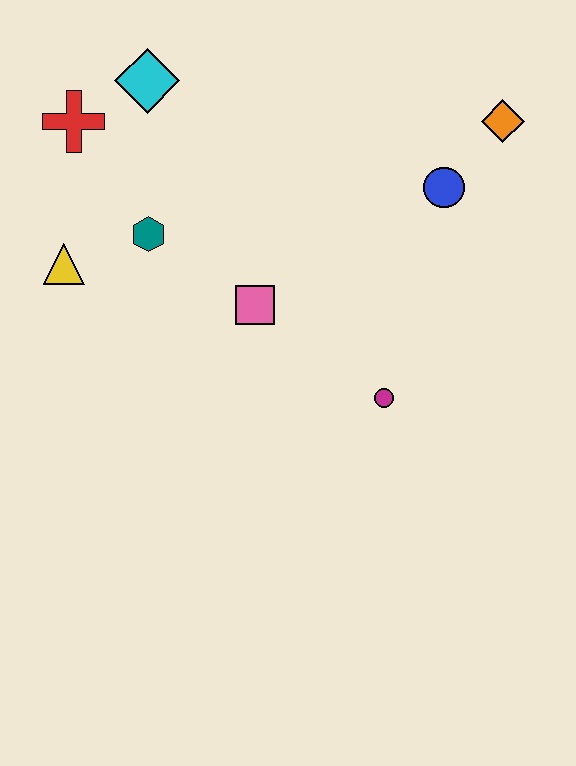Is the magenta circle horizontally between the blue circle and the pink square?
Yes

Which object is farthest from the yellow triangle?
The orange diamond is farthest from the yellow triangle.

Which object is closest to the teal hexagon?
The yellow triangle is closest to the teal hexagon.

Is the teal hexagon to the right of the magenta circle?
No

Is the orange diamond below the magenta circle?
No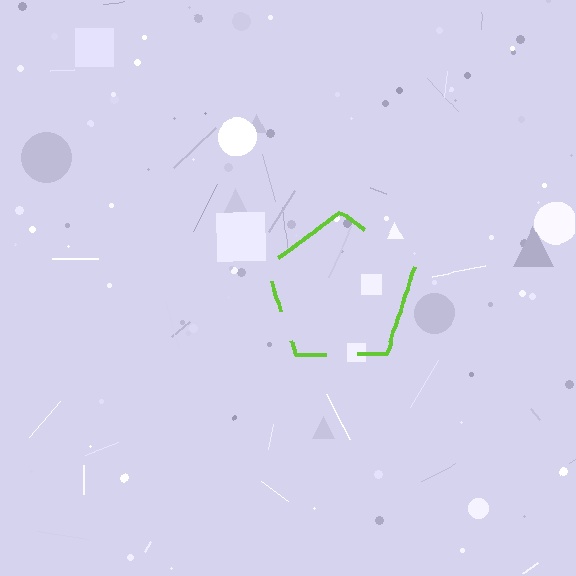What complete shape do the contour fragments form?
The contour fragments form a pentagon.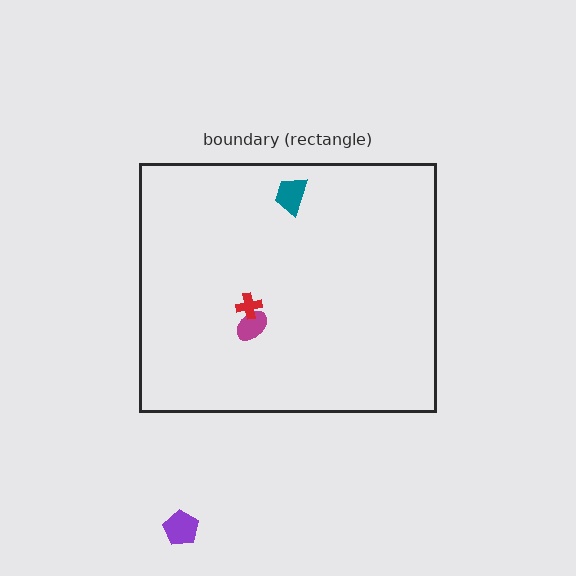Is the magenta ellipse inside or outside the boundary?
Inside.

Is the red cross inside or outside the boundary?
Inside.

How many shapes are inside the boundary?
3 inside, 1 outside.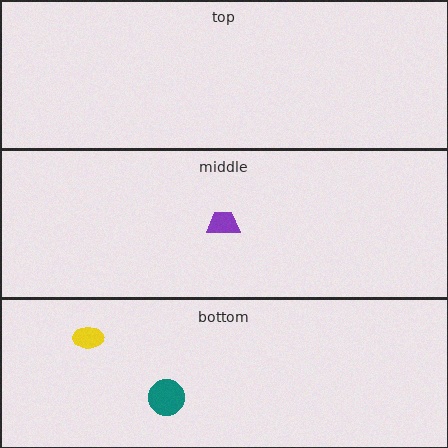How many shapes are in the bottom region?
2.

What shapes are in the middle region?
The purple trapezoid.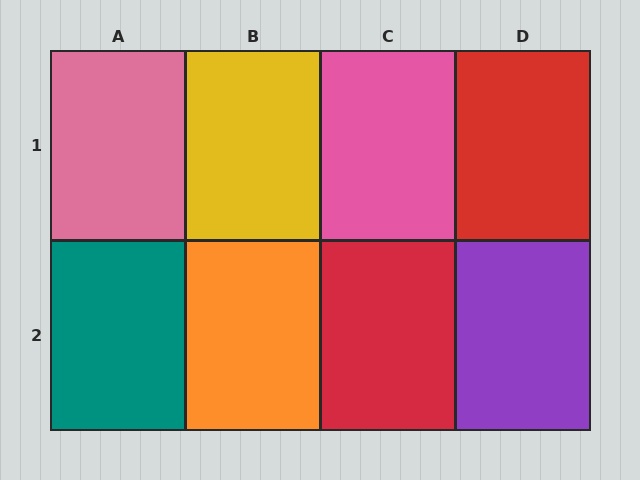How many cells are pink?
2 cells are pink.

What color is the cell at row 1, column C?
Pink.